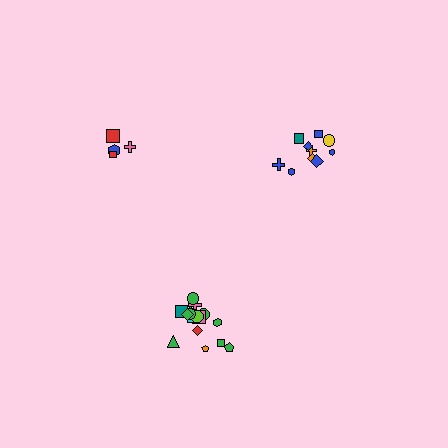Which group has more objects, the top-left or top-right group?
The top-right group.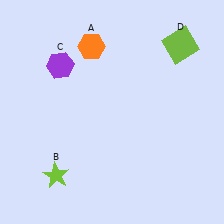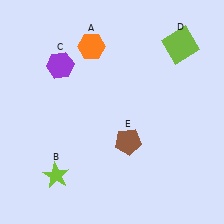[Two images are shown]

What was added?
A brown pentagon (E) was added in Image 2.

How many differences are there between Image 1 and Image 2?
There is 1 difference between the two images.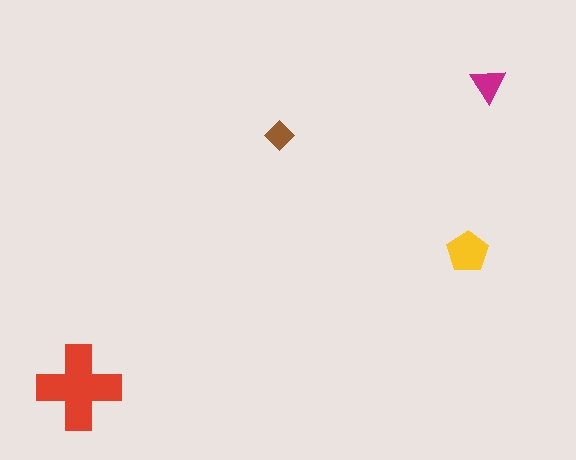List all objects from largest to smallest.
The red cross, the yellow pentagon, the magenta triangle, the brown diamond.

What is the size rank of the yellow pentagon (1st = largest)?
2nd.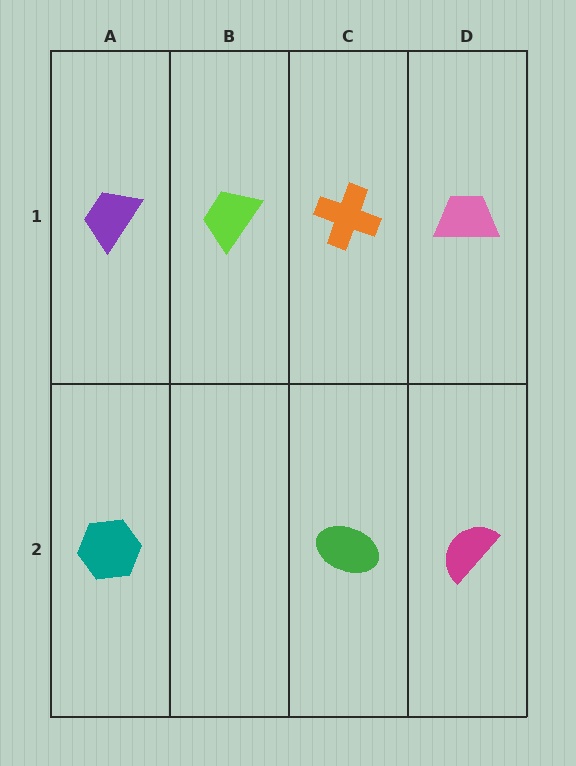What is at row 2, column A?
A teal hexagon.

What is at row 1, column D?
A pink trapezoid.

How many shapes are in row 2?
3 shapes.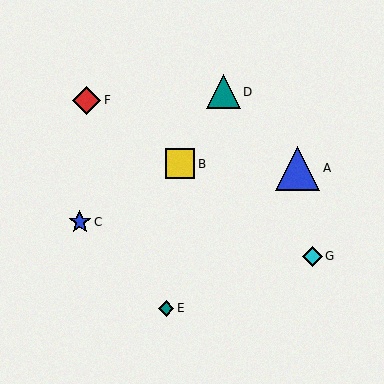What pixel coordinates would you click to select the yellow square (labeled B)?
Click at (180, 164) to select the yellow square B.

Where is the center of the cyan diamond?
The center of the cyan diamond is at (312, 256).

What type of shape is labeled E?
Shape E is a teal diamond.